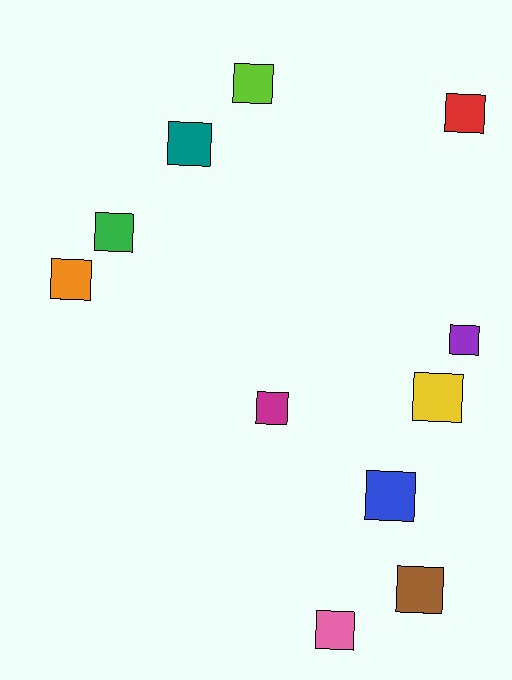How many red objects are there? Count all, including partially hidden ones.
There is 1 red object.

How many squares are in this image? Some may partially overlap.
There are 11 squares.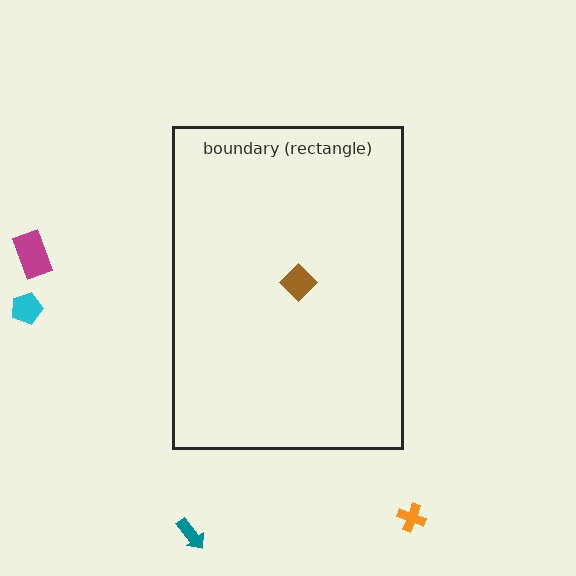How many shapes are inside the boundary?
1 inside, 4 outside.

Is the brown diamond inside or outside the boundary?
Inside.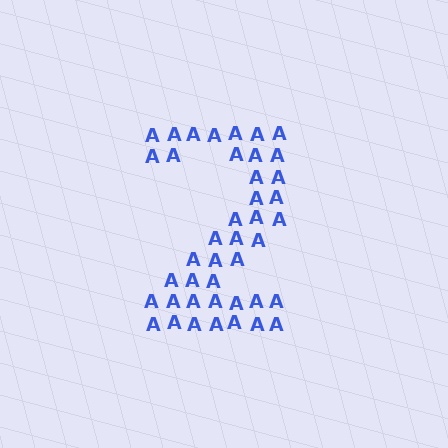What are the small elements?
The small elements are letter A's.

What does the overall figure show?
The overall figure shows the digit 2.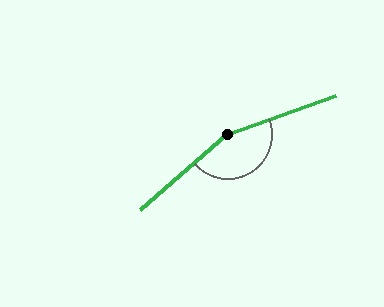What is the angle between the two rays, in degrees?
Approximately 159 degrees.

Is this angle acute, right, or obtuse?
It is obtuse.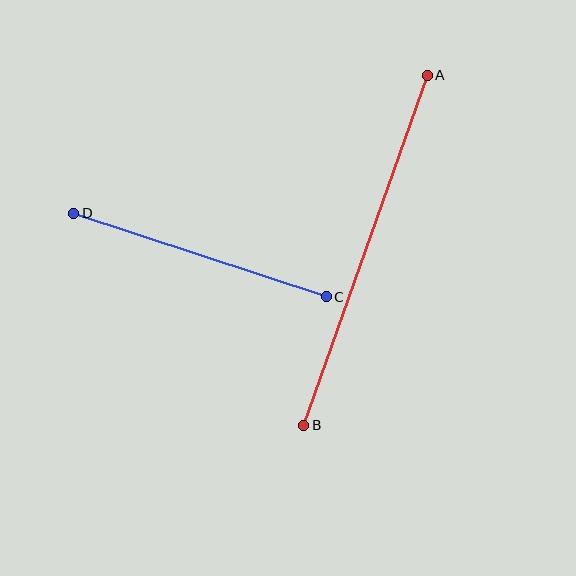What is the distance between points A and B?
The distance is approximately 371 pixels.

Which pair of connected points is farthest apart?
Points A and B are farthest apart.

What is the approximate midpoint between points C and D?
The midpoint is at approximately (200, 255) pixels.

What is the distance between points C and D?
The distance is approximately 266 pixels.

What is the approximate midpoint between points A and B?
The midpoint is at approximately (365, 250) pixels.